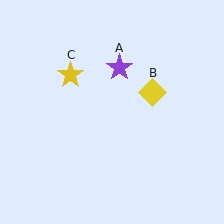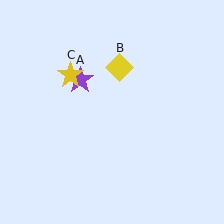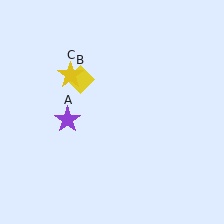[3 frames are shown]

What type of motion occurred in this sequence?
The purple star (object A), yellow diamond (object B) rotated counterclockwise around the center of the scene.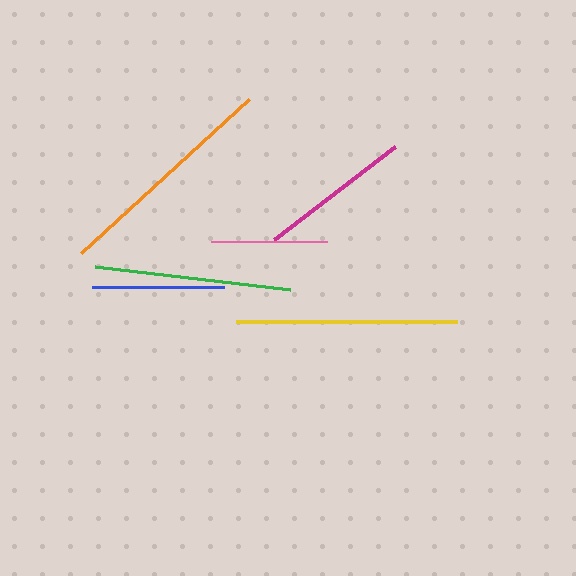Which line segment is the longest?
The orange line is the longest at approximately 228 pixels.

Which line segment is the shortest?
The pink line is the shortest at approximately 117 pixels.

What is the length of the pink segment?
The pink segment is approximately 117 pixels long.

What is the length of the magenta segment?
The magenta segment is approximately 154 pixels long.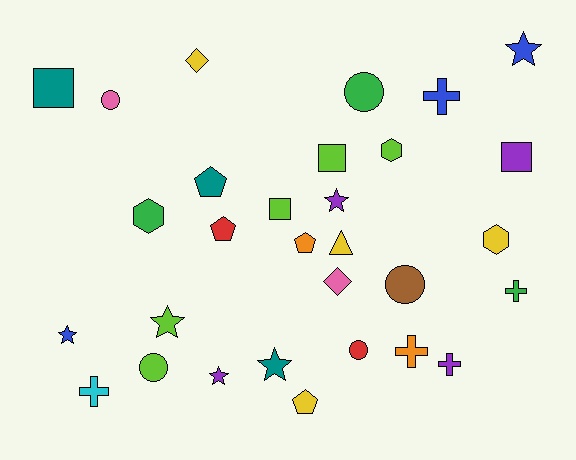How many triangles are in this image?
There is 1 triangle.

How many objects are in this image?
There are 30 objects.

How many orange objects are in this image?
There are 2 orange objects.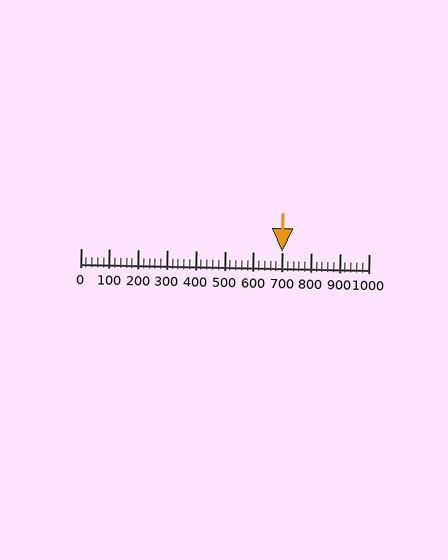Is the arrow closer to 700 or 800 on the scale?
The arrow is closer to 700.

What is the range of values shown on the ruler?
The ruler shows values from 0 to 1000.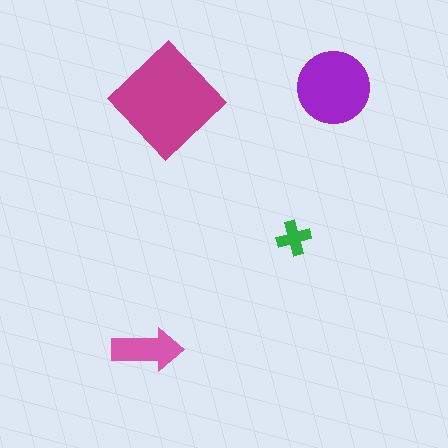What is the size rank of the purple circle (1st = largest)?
2nd.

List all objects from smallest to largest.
The green cross, the pink arrow, the purple circle, the magenta diamond.